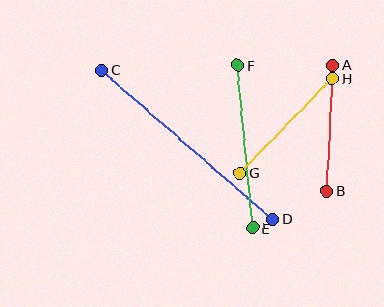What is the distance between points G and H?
The distance is approximately 132 pixels.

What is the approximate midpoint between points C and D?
The midpoint is at approximately (187, 145) pixels.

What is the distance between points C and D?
The distance is approximately 227 pixels.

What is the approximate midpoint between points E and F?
The midpoint is at approximately (245, 147) pixels.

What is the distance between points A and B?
The distance is approximately 126 pixels.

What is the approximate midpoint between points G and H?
The midpoint is at approximately (286, 126) pixels.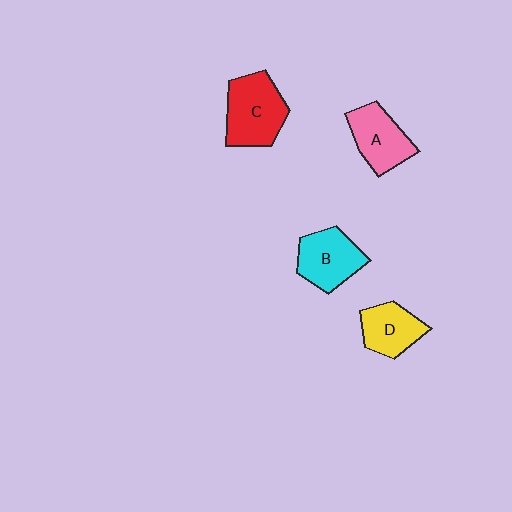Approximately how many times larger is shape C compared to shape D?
Approximately 1.4 times.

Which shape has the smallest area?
Shape D (yellow).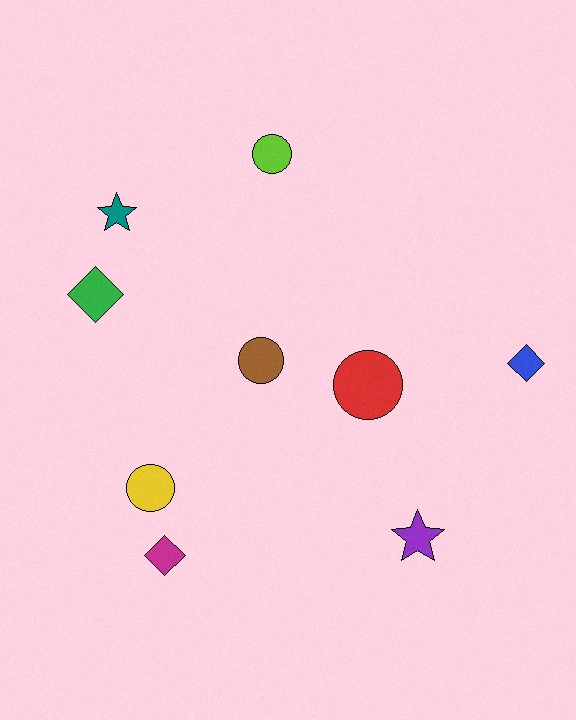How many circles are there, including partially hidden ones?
There are 4 circles.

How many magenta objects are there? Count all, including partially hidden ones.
There is 1 magenta object.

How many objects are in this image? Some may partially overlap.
There are 9 objects.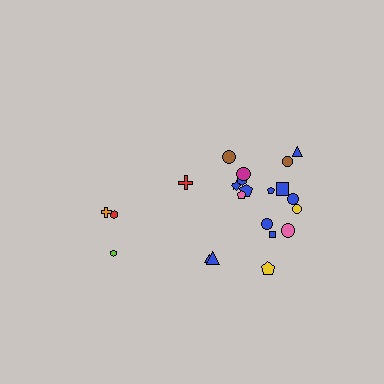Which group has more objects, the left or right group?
The right group.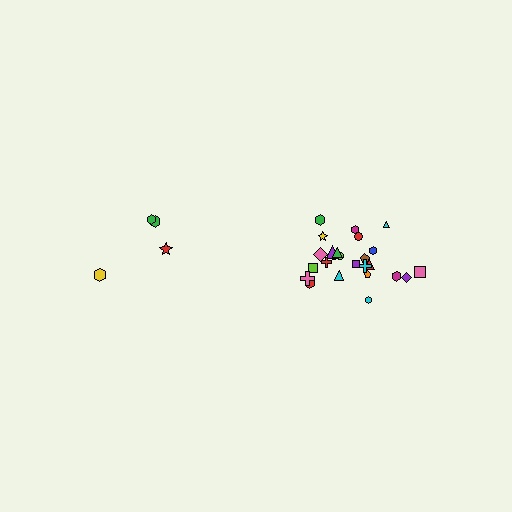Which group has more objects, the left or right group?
The right group.